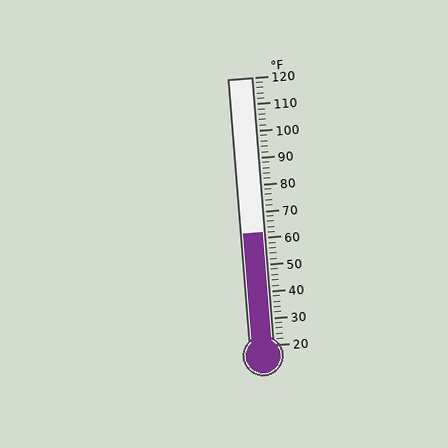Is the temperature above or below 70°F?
The temperature is below 70°F.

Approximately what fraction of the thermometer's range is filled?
The thermometer is filled to approximately 40% of its range.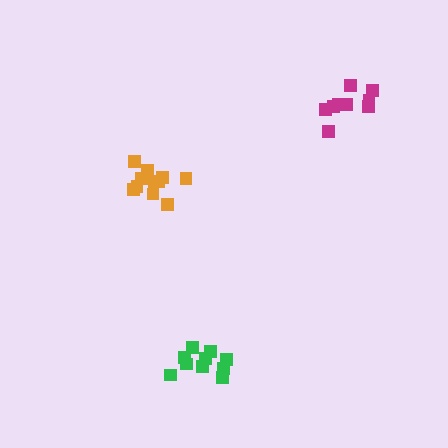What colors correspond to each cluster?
The clusters are colored: green, orange, magenta.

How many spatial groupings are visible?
There are 3 spatial groupings.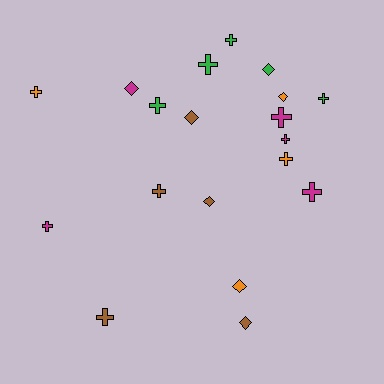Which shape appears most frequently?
Cross, with 12 objects.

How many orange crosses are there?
There are 2 orange crosses.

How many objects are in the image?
There are 19 objects.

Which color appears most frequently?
Green, with 5 objects.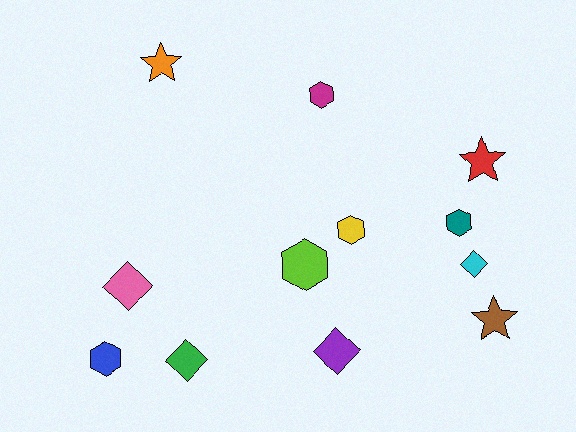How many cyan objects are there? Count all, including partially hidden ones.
There is 1 cyan object.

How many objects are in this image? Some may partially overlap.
There are 12 objects.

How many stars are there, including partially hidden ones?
There are 3 stars.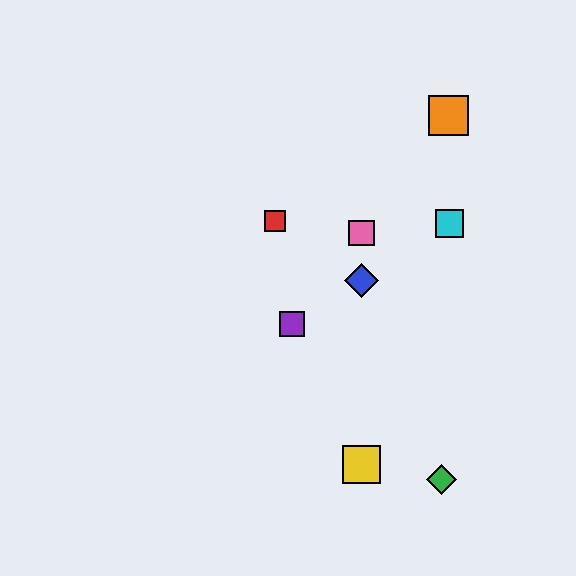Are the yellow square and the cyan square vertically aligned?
No, the yellow square is at x≈361 and the cyan square is at x≈449.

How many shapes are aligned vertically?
3 shapes (the blue diamond, the yellow square, the pink square) are aligned vertically.